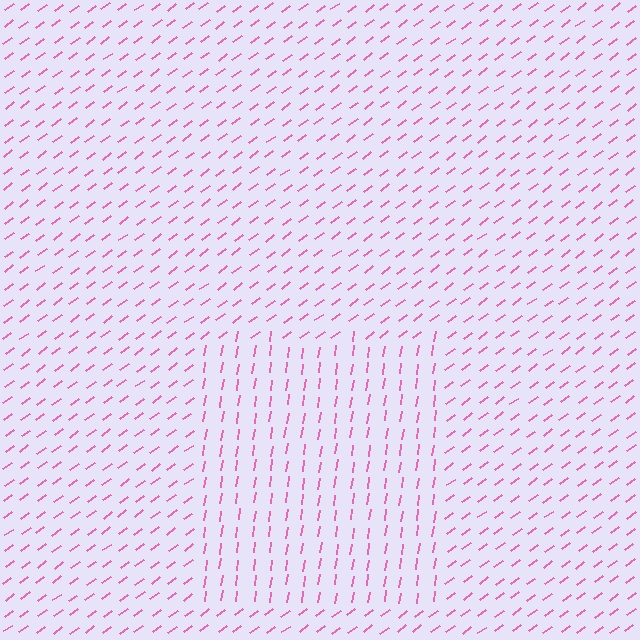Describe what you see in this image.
The image is filled with small pink line segments. A rectangle region in the image has lines oriented differently from the surrounding lines, creating a visible texture boundary.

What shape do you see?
I see a rectangle.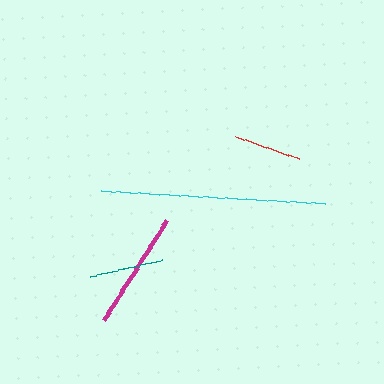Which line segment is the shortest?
The red line is the shortest at approximately 66 pixels.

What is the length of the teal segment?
The teal segment is approximately 74 pixels long.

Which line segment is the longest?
The cyan line is the longest at approximately 224 pixels.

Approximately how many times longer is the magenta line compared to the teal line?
The magenta line is approximately 1.6 times the length of the teal line.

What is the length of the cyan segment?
The cyan segment is approximately 224 pixels long.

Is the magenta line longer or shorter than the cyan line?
The cyan line is longer than the magenta line.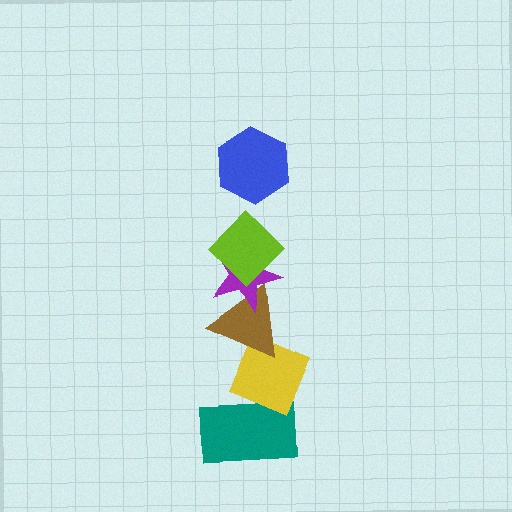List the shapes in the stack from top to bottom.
From top to bottom: the blue hexagon, the lime diamond, the purple star, the brown triangle, the yellow diamond, the teal rectangle.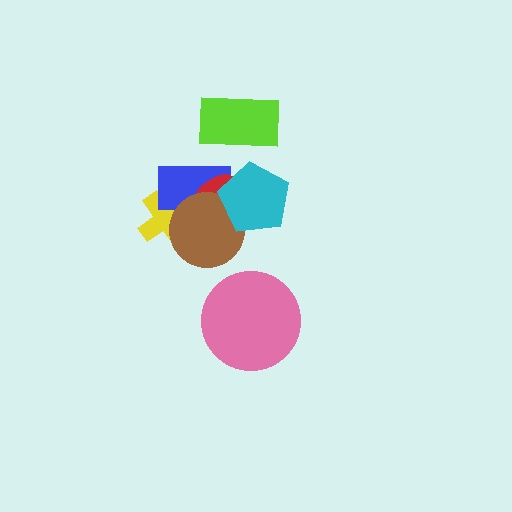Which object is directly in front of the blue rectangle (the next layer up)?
The red ellipse is directly in front of the blue rectangle.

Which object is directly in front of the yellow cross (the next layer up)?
The blue rectangle is directly in front of the yellow cross.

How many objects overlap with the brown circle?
4 objects overlap with the brown circle.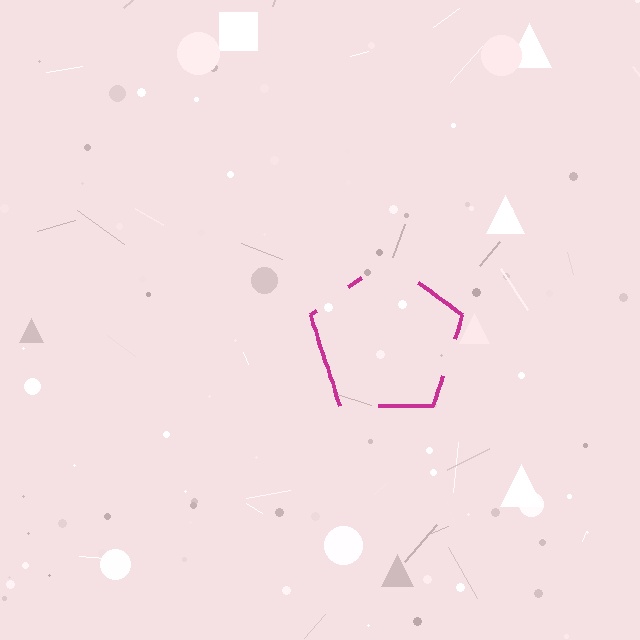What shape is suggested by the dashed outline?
The dashed outline suggests a pentagon.